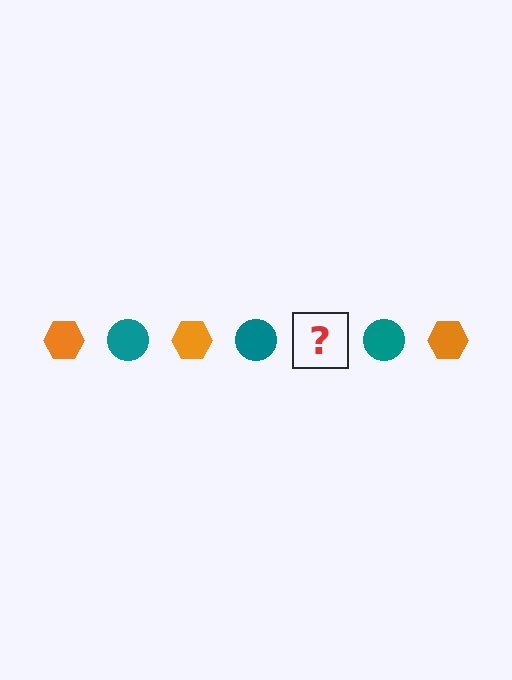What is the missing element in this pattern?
The missing element is an orange hexagon.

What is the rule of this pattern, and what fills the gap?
The rule is that the pattern alternates between orange hexagon and teal circle. The gap should be filled with an orange hexagon.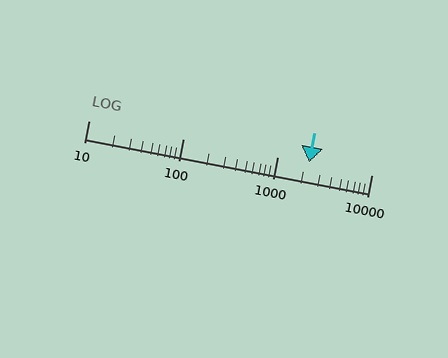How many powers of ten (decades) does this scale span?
The scale spans 3 decades, from 10 to 10000.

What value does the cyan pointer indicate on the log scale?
The pointer indicates approximately 2200.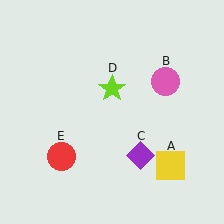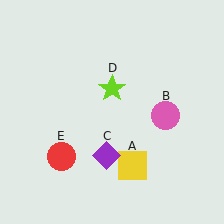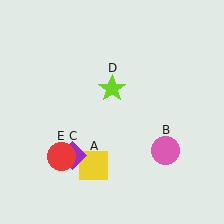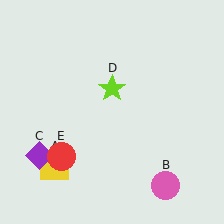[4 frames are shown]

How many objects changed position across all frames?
3 objects changed position: yellow square (object A), pink circle (object B), purple diamond (object C).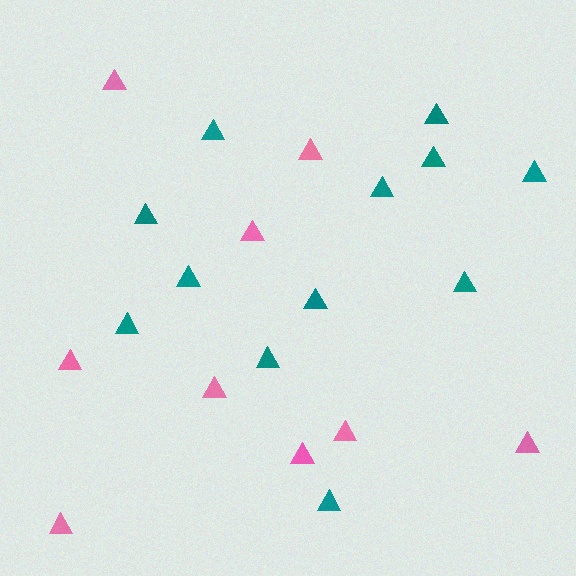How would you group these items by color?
There are 2 groups: one group of pink triangles (9) and one group of teal triangles (12).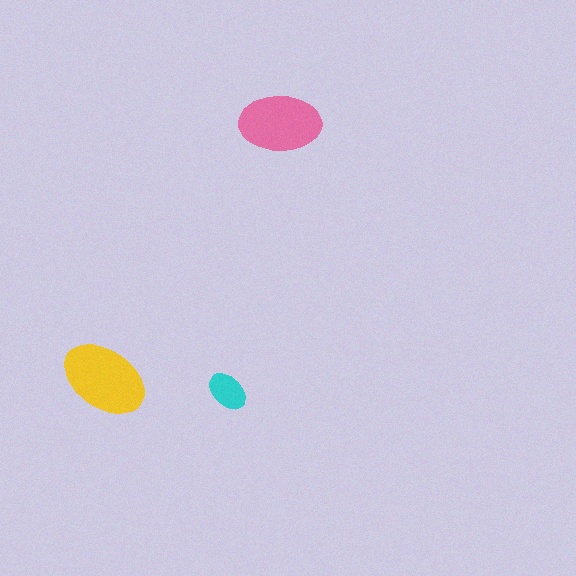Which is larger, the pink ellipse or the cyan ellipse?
The pink one.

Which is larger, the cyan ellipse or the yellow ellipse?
The yellow one.